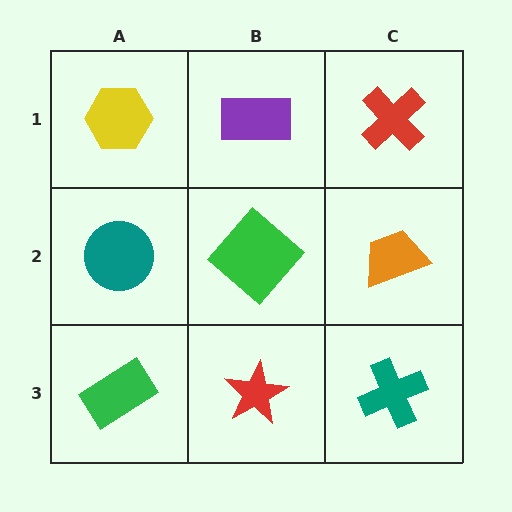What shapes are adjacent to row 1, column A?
A teal circle (row 2, column A), a purple rectangle (row 1, column B).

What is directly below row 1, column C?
An orange trapezoid.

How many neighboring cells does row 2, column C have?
3.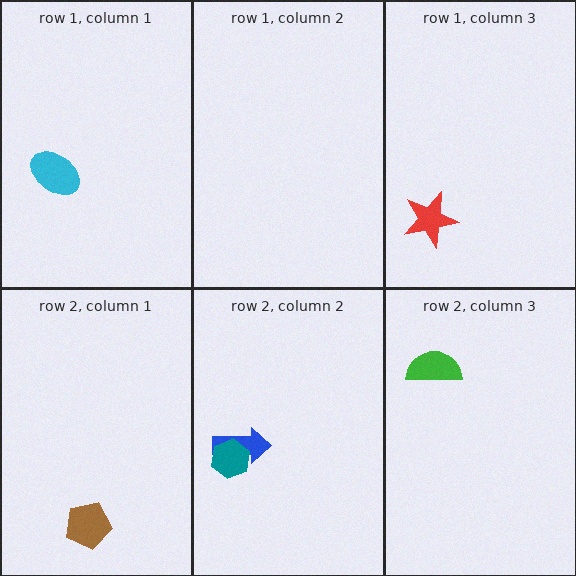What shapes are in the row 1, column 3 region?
The red star.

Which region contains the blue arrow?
The row 2, column 2 region.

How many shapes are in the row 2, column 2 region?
2.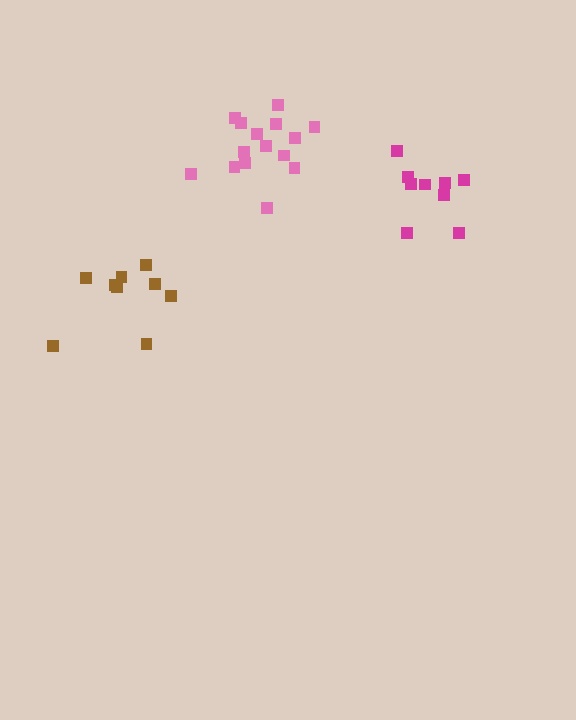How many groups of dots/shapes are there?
There are 3 groups.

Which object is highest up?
The pink cluster is topmost.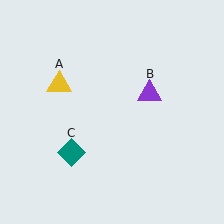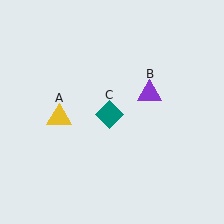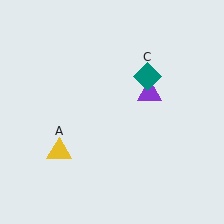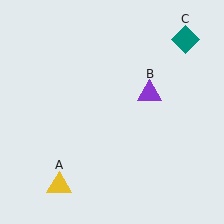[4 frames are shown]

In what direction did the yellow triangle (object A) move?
The yellow triangle (object A) moved down.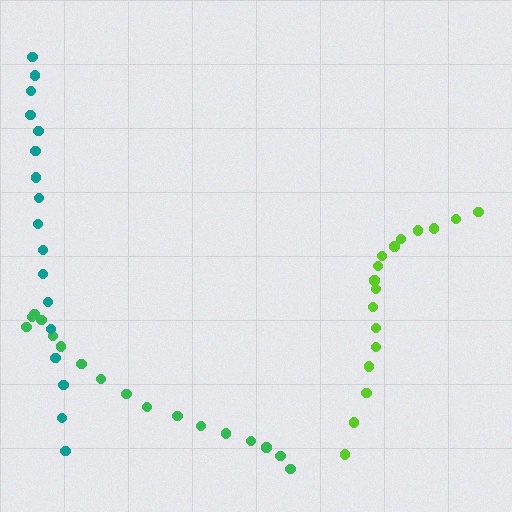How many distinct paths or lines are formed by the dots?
There are 3 distinct paths.